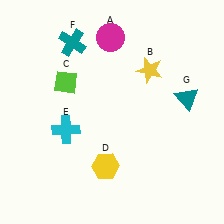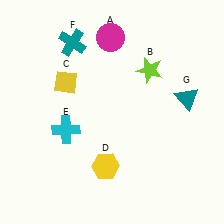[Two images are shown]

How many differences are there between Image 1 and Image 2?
There are 2 differences between the two images.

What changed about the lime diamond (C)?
In Image 1, C is lime. In Image 2, it changed to yellow.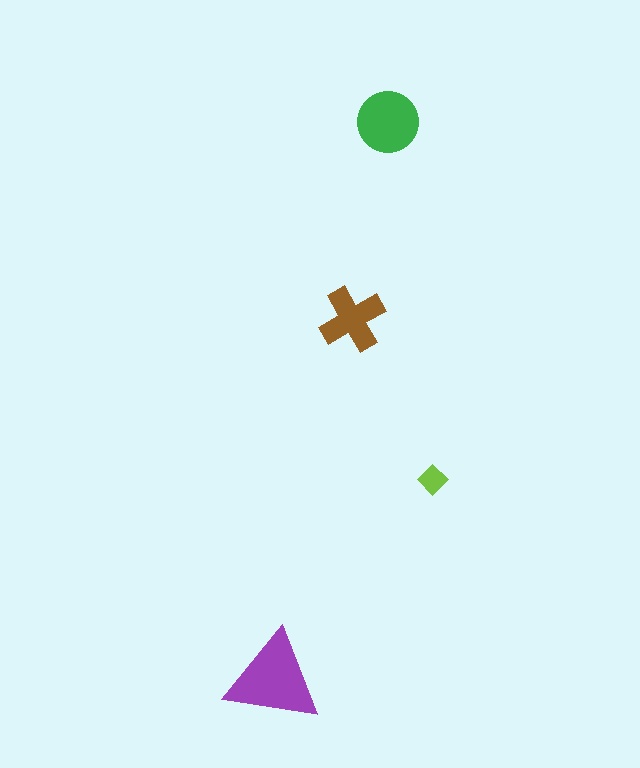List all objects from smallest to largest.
The lime diamond, the brown cross, the green circle, the purple triangle.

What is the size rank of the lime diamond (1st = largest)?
4th.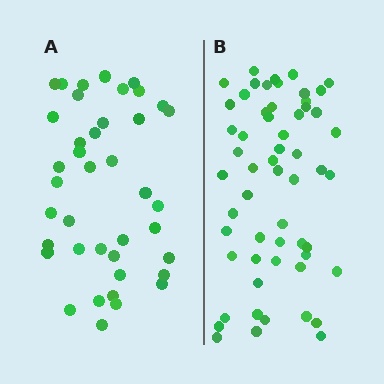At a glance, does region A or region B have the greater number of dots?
Region B (the right region) has more dots.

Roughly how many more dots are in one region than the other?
Region B has approximately 15 more dots than region A.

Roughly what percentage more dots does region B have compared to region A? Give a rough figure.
About 40% more.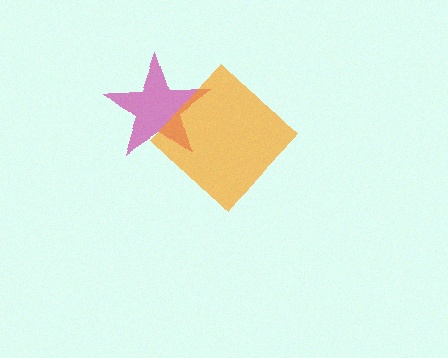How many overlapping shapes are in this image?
There are 2 overlapping shapes in the image.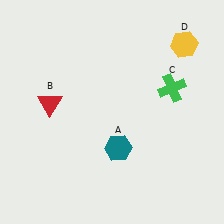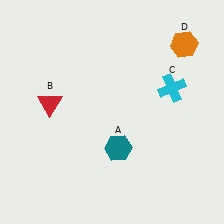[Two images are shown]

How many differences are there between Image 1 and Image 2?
There are 2 differences between the two images.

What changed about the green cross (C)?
In Image 1, C is green. In Image 2, it changed to cyan.